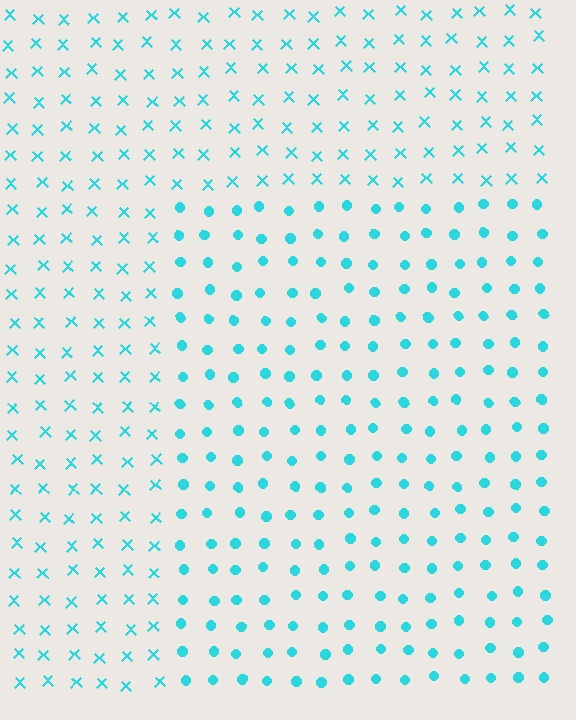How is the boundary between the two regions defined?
The boundary is defined by a change in element shape: circles inside vs. X marks outside. All elements share the same color and spacing.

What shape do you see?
I see a rectangle.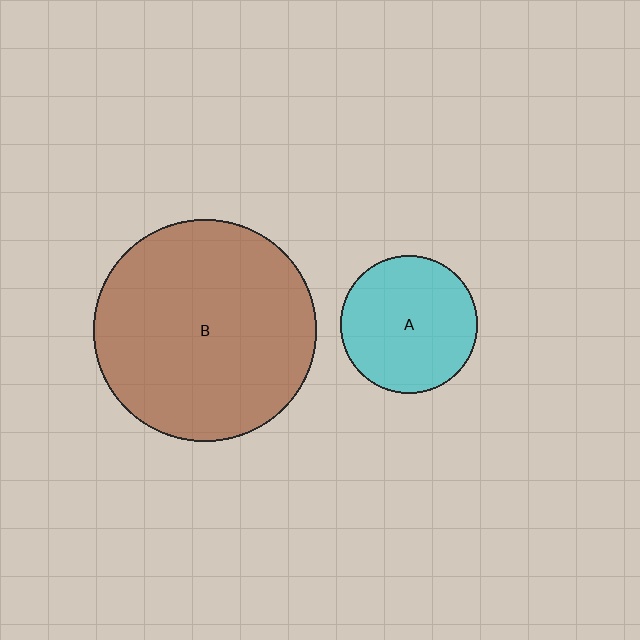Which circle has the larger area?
Circle B (brown).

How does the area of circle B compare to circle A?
Approximately 2.6 times.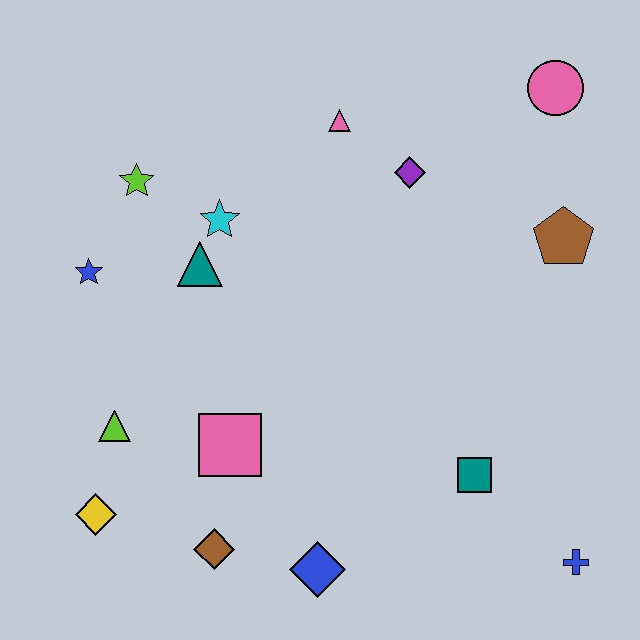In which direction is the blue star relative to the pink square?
The blue star is above the pink square.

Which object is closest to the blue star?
The lime star is closest to the blue star.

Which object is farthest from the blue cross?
The lime star is farthest from the blue cross.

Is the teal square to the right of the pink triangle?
Yes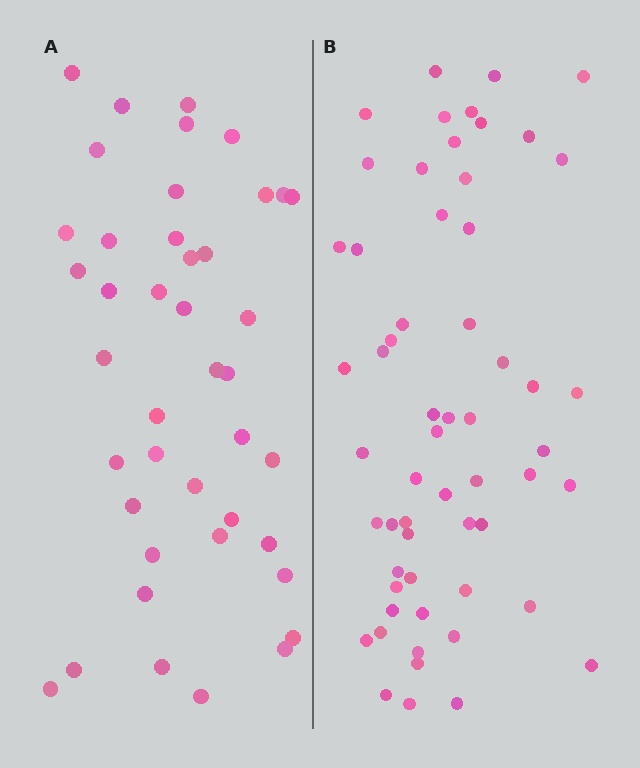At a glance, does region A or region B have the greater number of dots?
Region B (the right region) has more dots.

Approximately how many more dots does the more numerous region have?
Region B has approximately 15 more dots than region A.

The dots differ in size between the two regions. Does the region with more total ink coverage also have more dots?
No. Region A has more total ink coverage because its dots are larger, but region B actually contains more individual dots. Total area can be misleading — the number of items is what matters here.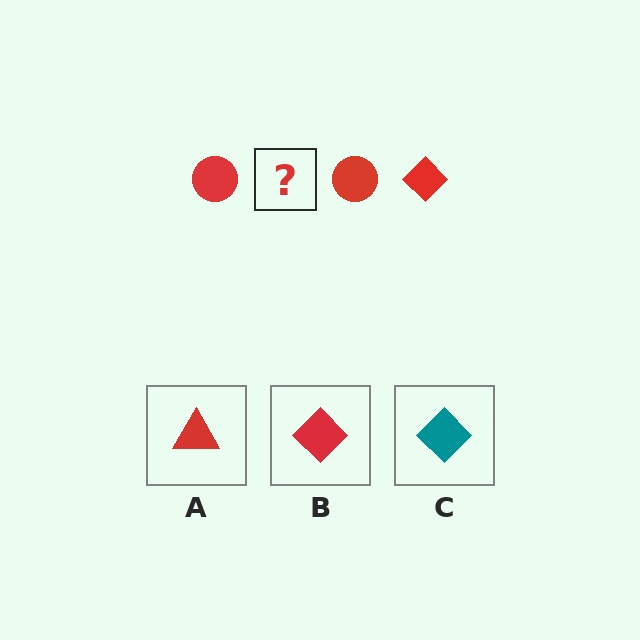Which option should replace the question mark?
Option B.